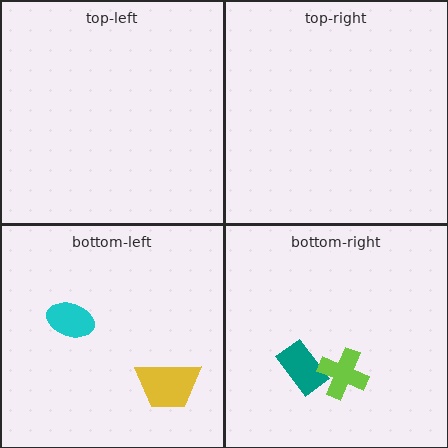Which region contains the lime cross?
The bottom-right region.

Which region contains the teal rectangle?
The bottom-right region.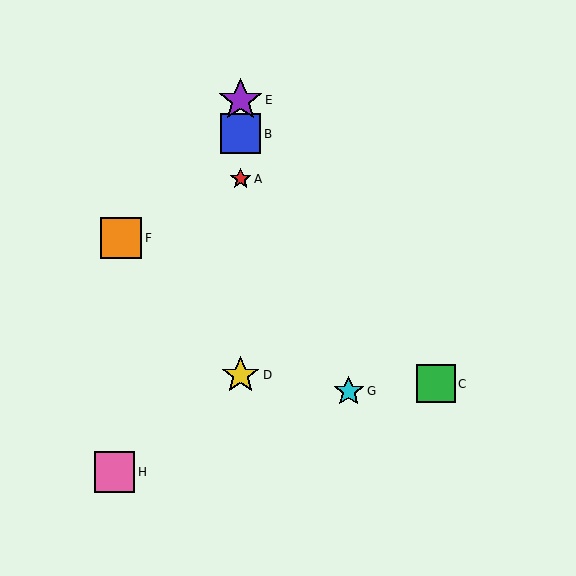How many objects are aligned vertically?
4 objects (A, B, D, E) are aligned vertically.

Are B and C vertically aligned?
No, B is at x≈241 and C is at x≈436.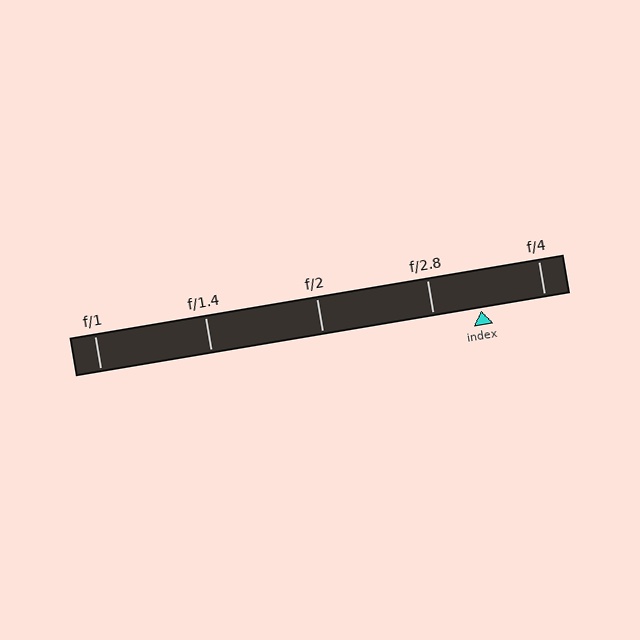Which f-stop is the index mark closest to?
The index mark is closest to f/2.8.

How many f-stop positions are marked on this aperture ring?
There are 5 f-stop positions marked.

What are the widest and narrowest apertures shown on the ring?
The widest aperture shown is f/1 and the narrowest is f/4.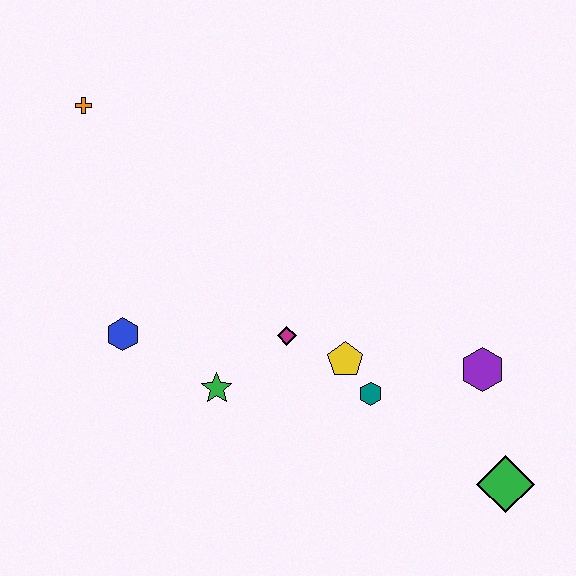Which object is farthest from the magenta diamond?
The orange cross is farthest from the magenta diamond.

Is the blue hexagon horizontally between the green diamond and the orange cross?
Yes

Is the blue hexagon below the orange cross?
Yes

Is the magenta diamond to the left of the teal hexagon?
Yes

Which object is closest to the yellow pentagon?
The teal hexagon is closest to the yellow pentagon.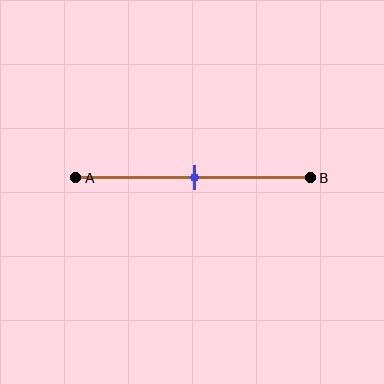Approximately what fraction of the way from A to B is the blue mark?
The blue mark is approximately 50% of the way from A to B.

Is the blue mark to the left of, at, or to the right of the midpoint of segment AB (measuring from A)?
The blue mark is approximately at the midpoint of segment AB.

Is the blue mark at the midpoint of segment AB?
Yes, the mark is approximately at the midpoint.